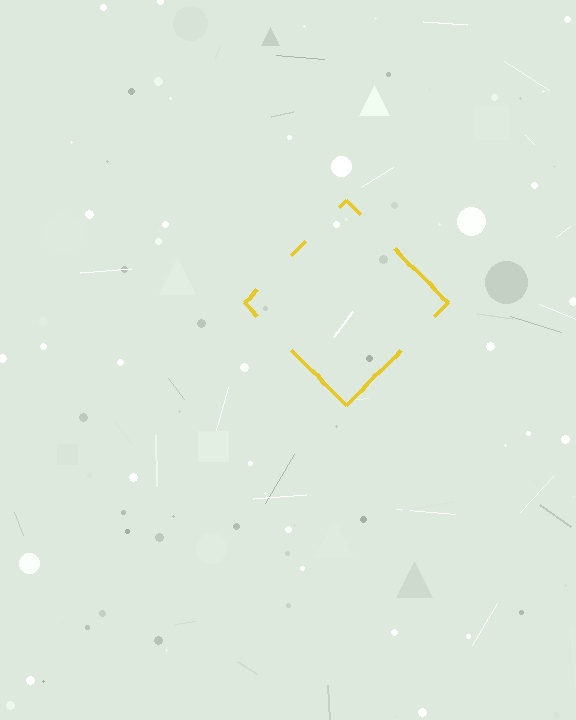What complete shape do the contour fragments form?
The contour fragments form a diamond.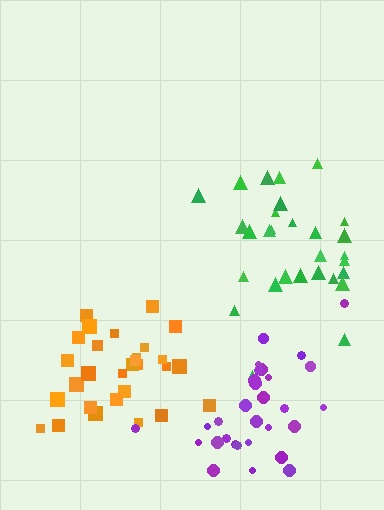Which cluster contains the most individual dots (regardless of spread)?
Purple (30).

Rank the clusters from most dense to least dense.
orange, purple, green.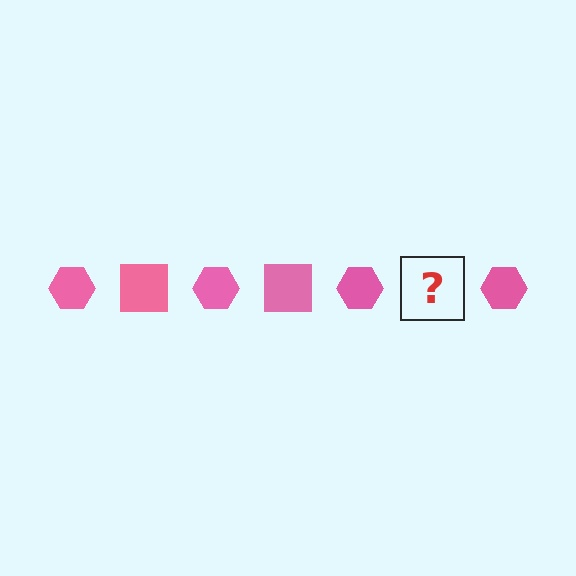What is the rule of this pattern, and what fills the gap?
The rule is that the pattern cycles through hexagon, square shapes in pink. The gap should be filled with a pink square.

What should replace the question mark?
The question mark should be replaced with a pink square.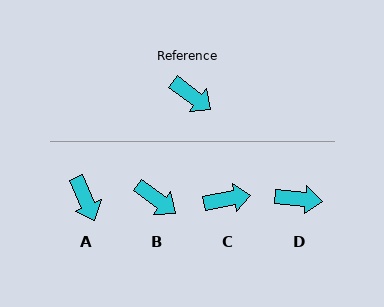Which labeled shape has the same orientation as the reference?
B.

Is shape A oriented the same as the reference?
No, it is off by about 30 degrees.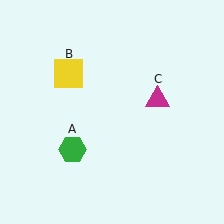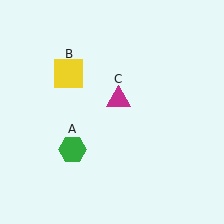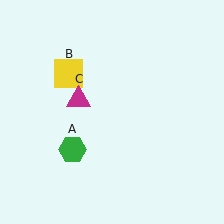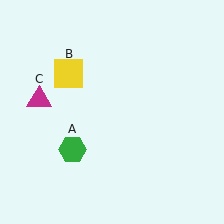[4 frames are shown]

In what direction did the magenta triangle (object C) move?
The magenta triangle (object C) moved left.